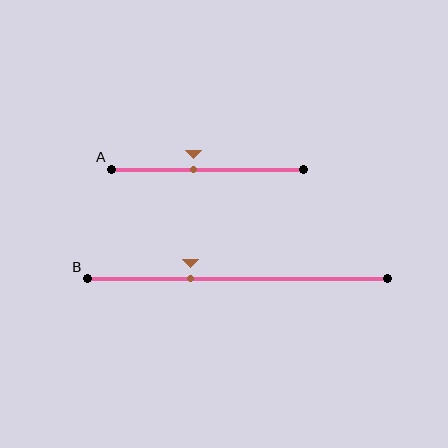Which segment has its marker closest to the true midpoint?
Segment A has its marker closest to the true midpoint.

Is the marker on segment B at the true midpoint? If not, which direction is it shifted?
No, the marker on segment B is shifted to the left by about 16% of the segment length.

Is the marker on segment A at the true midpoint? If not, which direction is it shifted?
No, the marker on segment A is shifted to the left by about 7% of the segment length.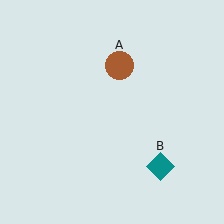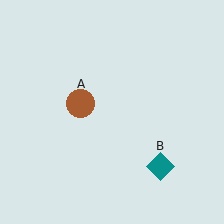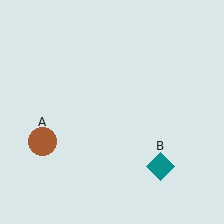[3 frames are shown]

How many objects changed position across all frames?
1 object changed position: brown circle (object A).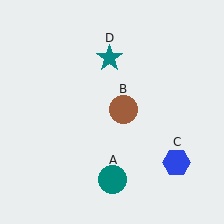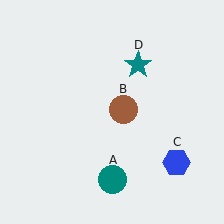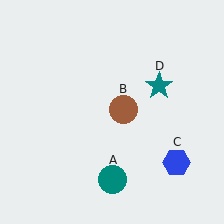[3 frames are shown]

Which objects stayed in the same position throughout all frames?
Teal circle (object A) and brown circle (object B) and blue hexagon (object C) remained stationary.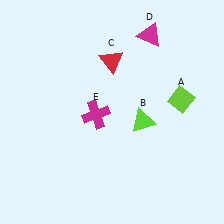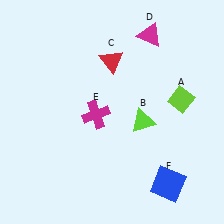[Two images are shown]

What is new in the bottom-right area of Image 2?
A blue square (F) was added in the bottom-right area of Image 2.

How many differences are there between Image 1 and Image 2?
There is 1 difference between the two images.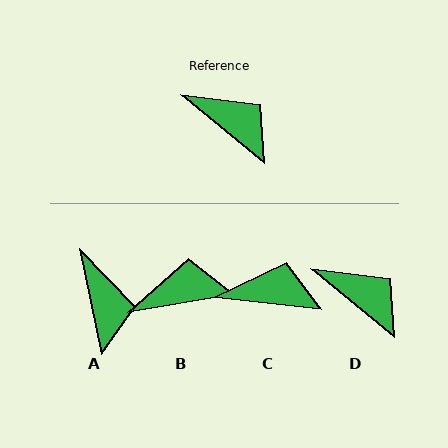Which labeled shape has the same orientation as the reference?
D.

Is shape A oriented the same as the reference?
No, it is off by about 39 degrees.